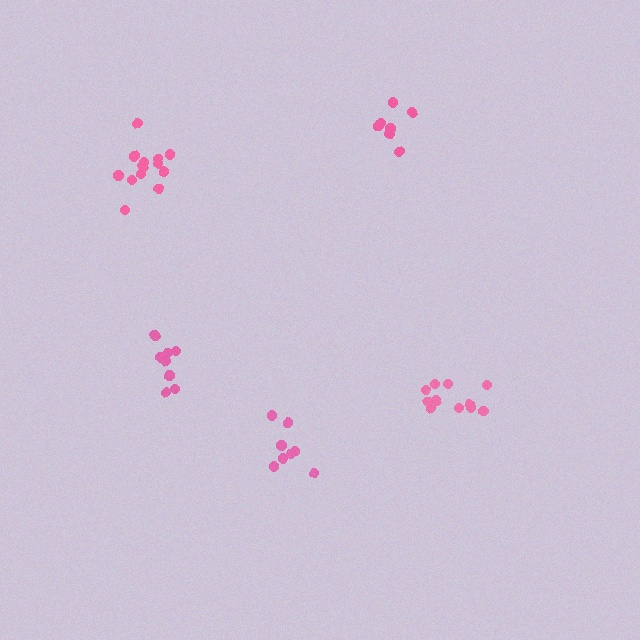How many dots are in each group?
Group 1: 8 dots, Group 2: 8 dots, Group 3: 11 dots, Group 4: 13 dots, Group 5: 8 dots (48 total).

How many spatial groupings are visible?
There are 5 spatial groupings.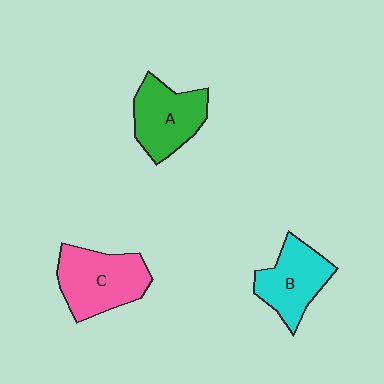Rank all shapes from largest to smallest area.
From largest to smallest: C (pink), A (green), B (cyan).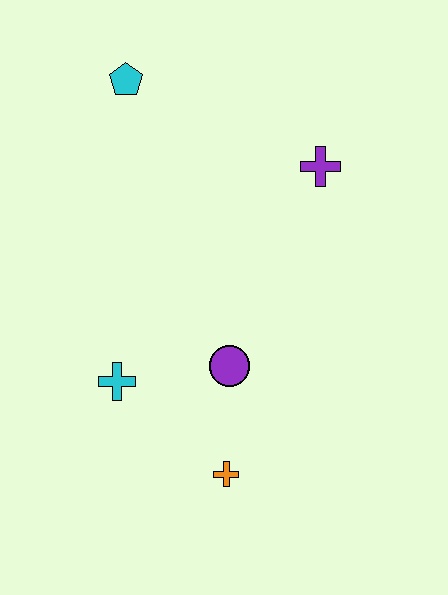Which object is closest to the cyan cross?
The purple circle is closest to the cyan cross.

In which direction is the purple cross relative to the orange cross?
The purple cross is above the orange cross.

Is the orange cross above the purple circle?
No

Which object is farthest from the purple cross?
The orange cross is farthest from the purple cross.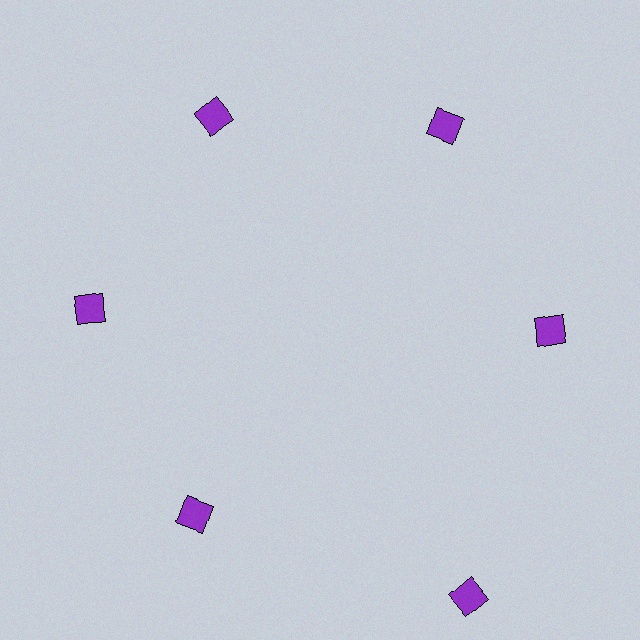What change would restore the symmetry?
The symmetry would be restored by moving it inward, back onto the ring so that all 6 diamonds sit at equal angles and equal distance from the center.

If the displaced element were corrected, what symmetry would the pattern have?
It would have 6-fold rotational symmetry — the pattern would map onto itself every 60 degrees.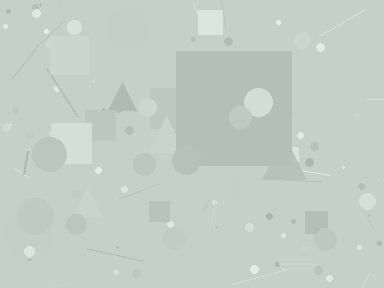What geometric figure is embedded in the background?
A square is embedded in the background.